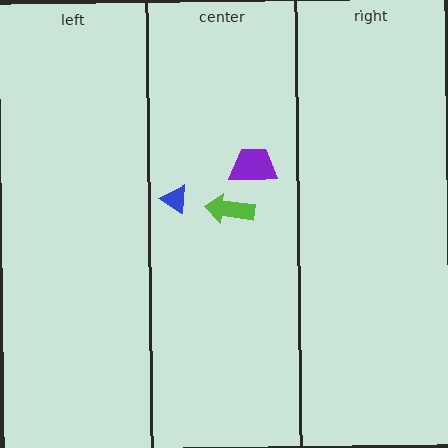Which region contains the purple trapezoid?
The center region.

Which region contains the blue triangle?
The center region.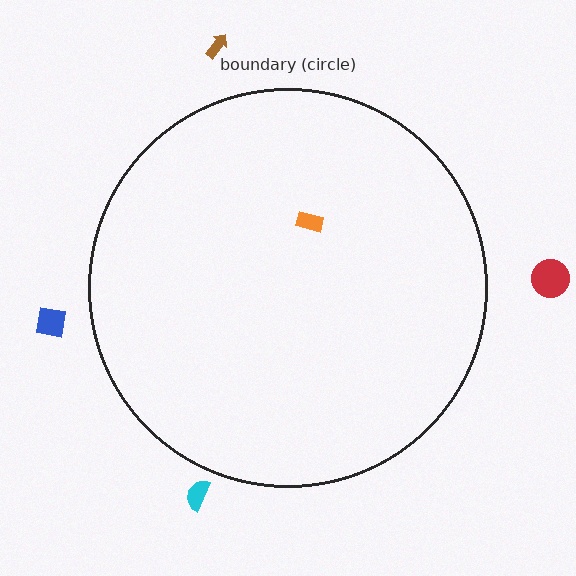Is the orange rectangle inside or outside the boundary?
Inside.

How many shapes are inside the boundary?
1 inside, 4 outside.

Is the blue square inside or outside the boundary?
Outside.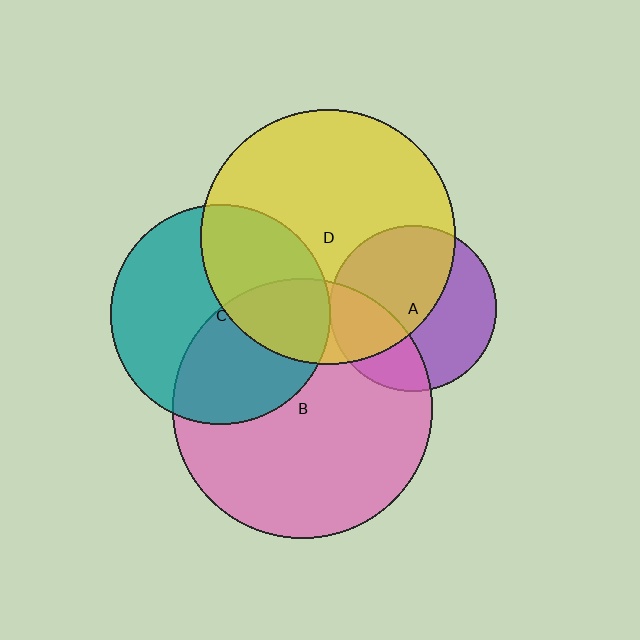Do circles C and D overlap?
Yes.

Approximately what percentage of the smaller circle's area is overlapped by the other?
Approximately 40%.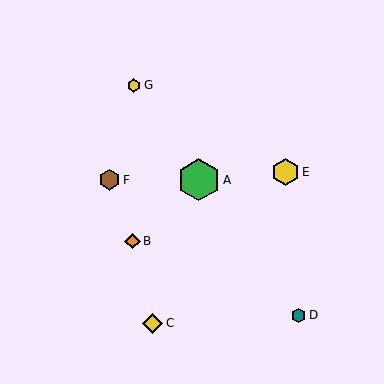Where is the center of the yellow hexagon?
The center of the yellow hexagon is at (285, 172).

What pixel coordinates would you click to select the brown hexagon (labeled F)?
Click at (110, 180) to select the brown hexagon F.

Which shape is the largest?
The green hexagon (labeled A) is the largest.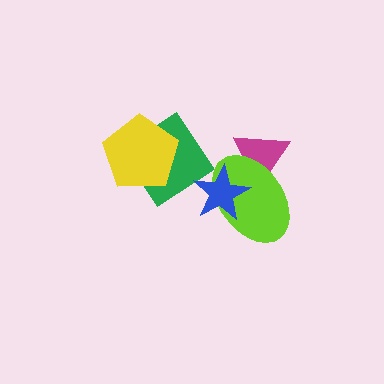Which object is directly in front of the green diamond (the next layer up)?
The yellow pentagon is directly in front of the green diamond.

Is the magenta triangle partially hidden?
Yes, it is partially covered by another shape.